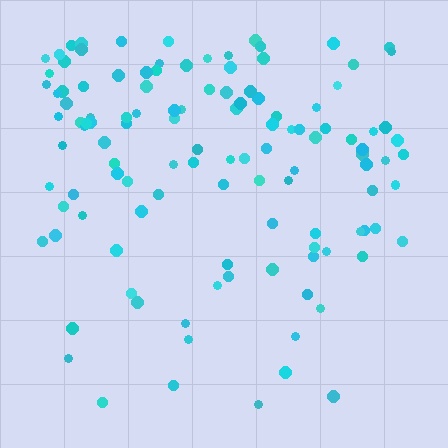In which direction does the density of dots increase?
From bottom to top, with the top side densest.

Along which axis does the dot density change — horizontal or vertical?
Vertical.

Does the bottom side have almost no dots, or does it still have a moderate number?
Still a moderate number, just noticeably fewer than the top.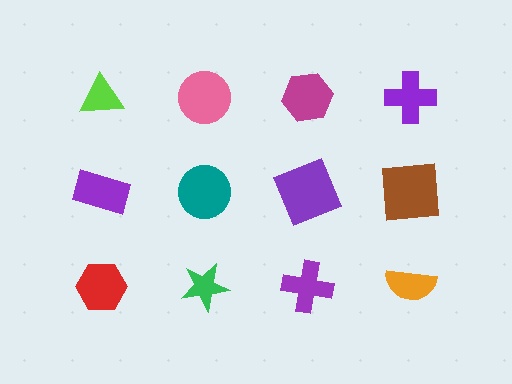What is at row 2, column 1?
A purple rectangle.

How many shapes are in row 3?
4 shapes.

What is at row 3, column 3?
A purple cross.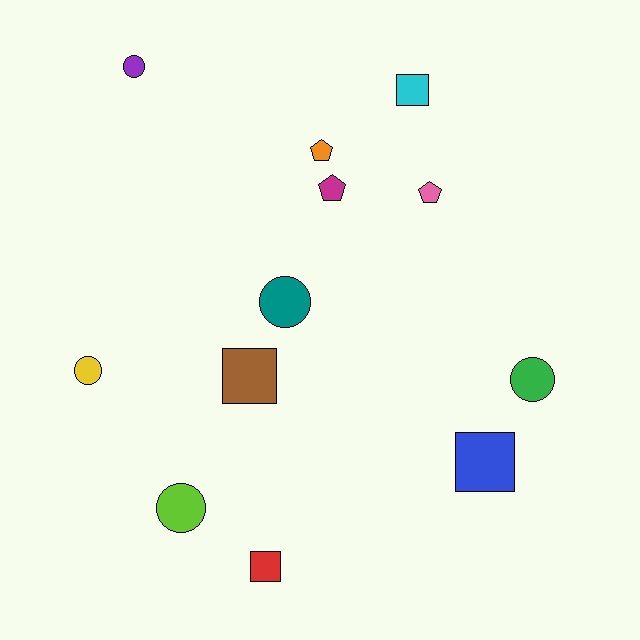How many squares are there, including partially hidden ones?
There are 4 squares.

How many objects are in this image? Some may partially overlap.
There are 12 objects.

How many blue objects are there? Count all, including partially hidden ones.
There is 1 blue object.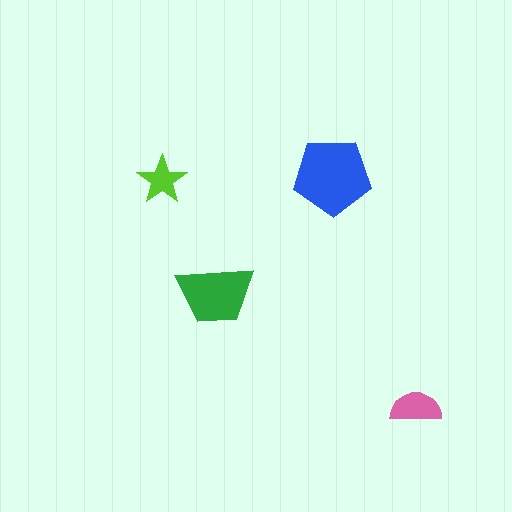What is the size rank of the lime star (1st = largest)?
4th.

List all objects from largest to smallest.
The blue pentagon, the green trapezoid, the pink semicircle, the lime star.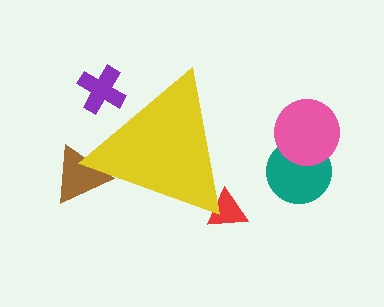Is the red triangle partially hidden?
Yes, the red triangle is partially hidden behind the yellow triangle.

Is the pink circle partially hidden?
No, the pink circle is fully visible.